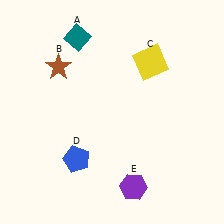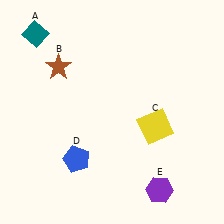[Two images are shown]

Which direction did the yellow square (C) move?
The yellow square (C) moved down.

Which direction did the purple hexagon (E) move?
The purple hexagon (E) moved right.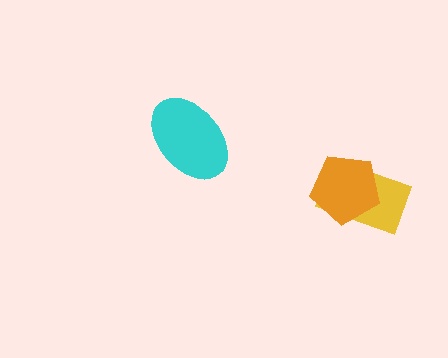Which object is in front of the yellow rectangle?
The orange pentagon is in front of the yellow rectangle.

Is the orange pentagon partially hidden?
No, no other shape covers it.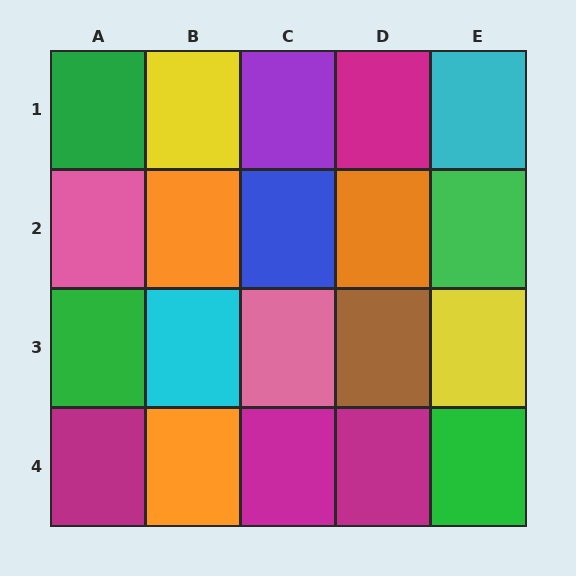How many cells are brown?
1 cell is brown.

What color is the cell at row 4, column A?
Magenta.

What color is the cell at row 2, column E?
Green.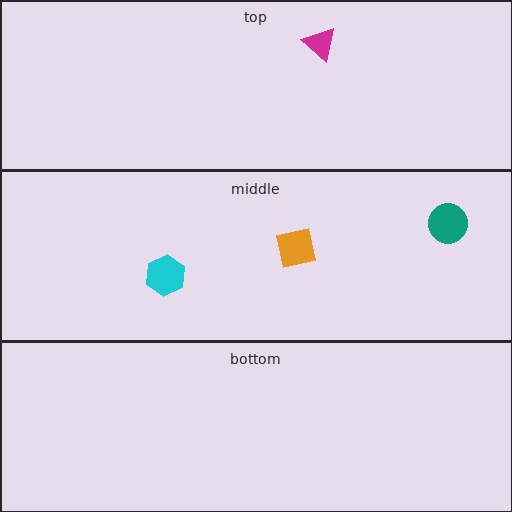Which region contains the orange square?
The middle region.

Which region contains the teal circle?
The middle region.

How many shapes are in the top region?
1.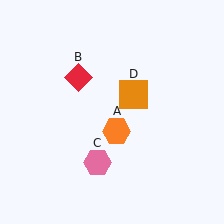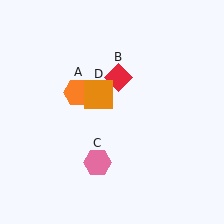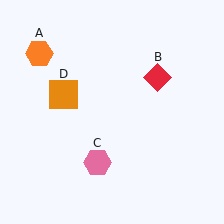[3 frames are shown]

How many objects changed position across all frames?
3 objects changed position: orange hexagon (object A), red diamond (object B), orange square (object D).